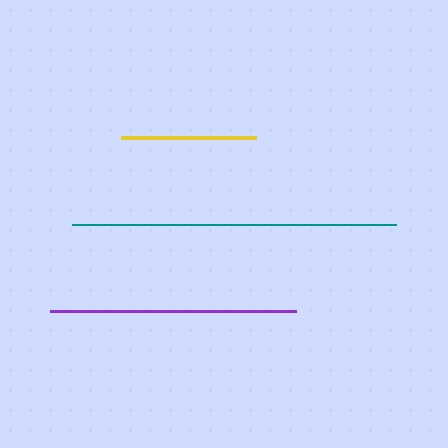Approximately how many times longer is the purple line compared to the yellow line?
The purple line is approximately 1.8 times the length of the yellow line.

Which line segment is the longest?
The teal line is the longest at approximately 323 pixels.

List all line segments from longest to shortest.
From longest to shortest: teal, purple, yellow.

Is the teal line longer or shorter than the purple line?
The teal line is longer than the purple line.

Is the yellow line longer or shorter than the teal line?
The teal line is longer than the yellow line.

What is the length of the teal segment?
The teal segment is approximately 323 pixels long.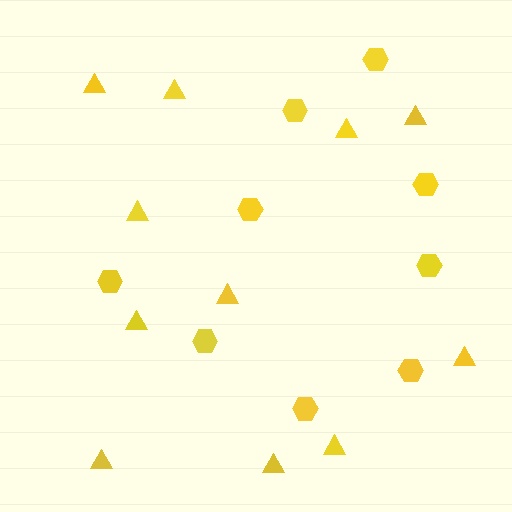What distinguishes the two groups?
There are 2 groups: one group of triangles (11) and one group of hexagons (9).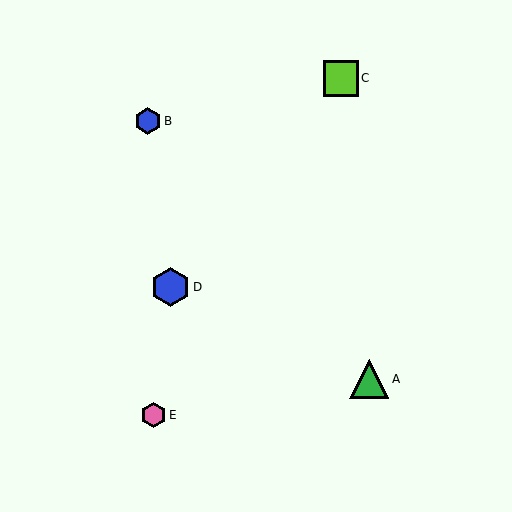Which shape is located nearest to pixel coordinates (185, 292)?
The blue hexagon (labeled D) at (170, 287) is nearest to that location.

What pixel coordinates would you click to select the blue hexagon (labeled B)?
Click at (148, 121) to select the blue hexagon B.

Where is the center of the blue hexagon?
The center of the blue hexagon is at (170, 287).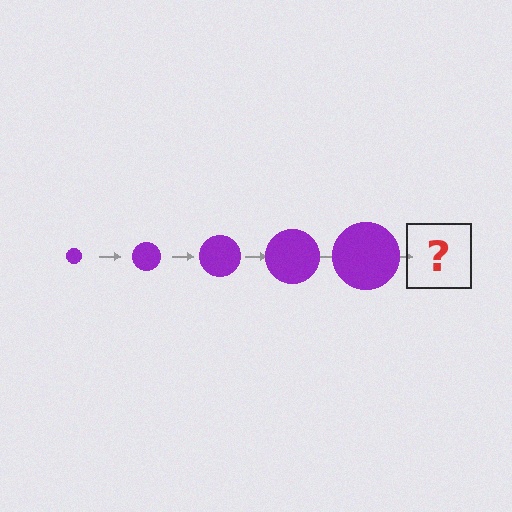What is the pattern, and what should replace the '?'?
The pattern is that the circle gets progressively larger each step. The '?' should be a purple circle, larger than the previous one.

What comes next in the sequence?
The next element should be a purple circle, larger than the previous one.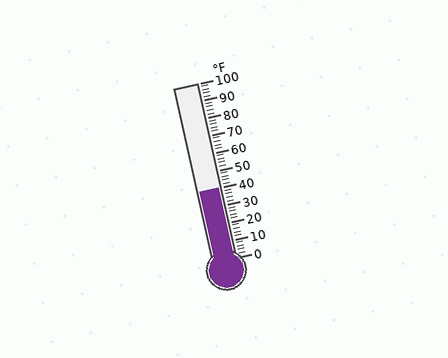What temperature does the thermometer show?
The thermometer shows approximately 40°F.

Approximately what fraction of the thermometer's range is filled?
The thermometer is filled to approximately 40% of its range.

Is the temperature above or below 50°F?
The temperature is below 50°F.